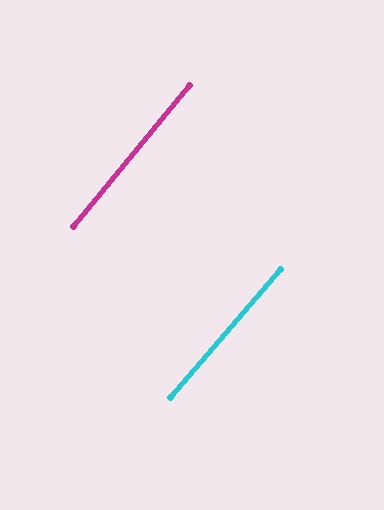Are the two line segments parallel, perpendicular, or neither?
Parallel — their directions differ by only 1.2°.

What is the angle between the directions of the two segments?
Approximately 1 degree.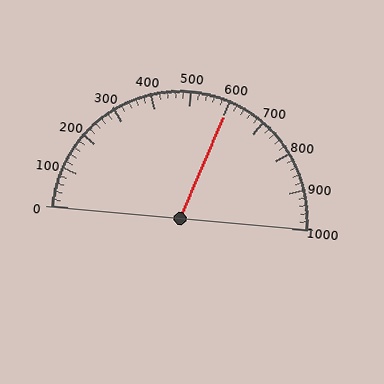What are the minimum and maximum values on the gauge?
The gauge ranges from 0 to 1000.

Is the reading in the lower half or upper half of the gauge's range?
The reading is in the upper half of the range (0 to 1000).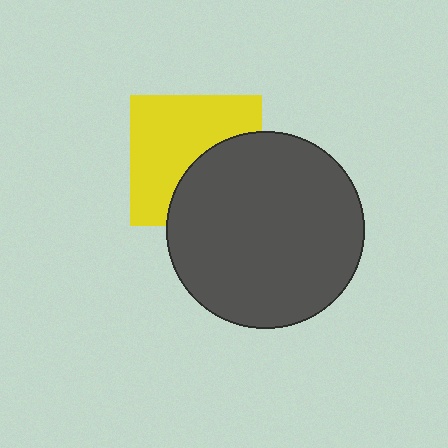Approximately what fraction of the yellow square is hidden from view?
Roughly 40% of the yellow square is hidden behind the dark gray circle.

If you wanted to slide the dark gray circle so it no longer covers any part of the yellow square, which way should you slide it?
Slide it toward the lower-right — that is the most direct way to separate the two shapes.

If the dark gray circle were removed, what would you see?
You would see the complete yellow square.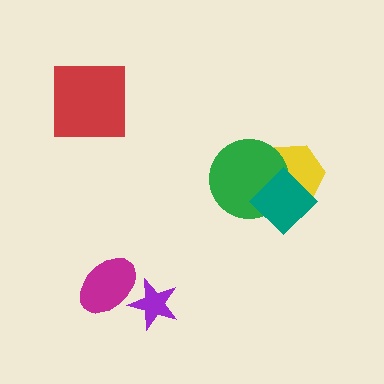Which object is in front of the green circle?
The teal diamond is in front of the green circle.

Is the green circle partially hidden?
Yes, it is partially covered by another shape.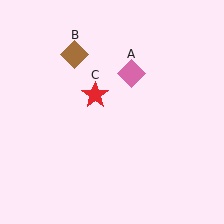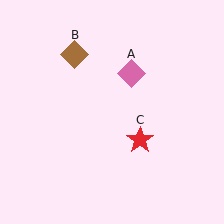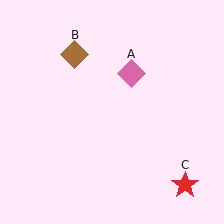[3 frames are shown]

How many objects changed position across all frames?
1 object changed position: red star (object C).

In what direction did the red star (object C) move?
The red star (object C) moved down and to the right.